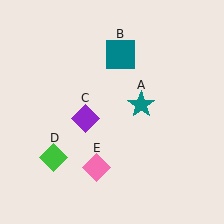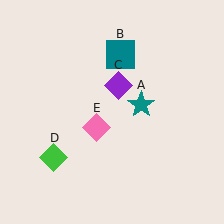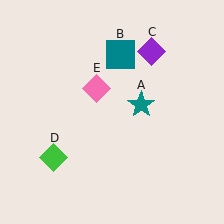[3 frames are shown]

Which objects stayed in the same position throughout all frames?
Teal star (object A) and teal square (object B) and green diamond (object D) remained stationary.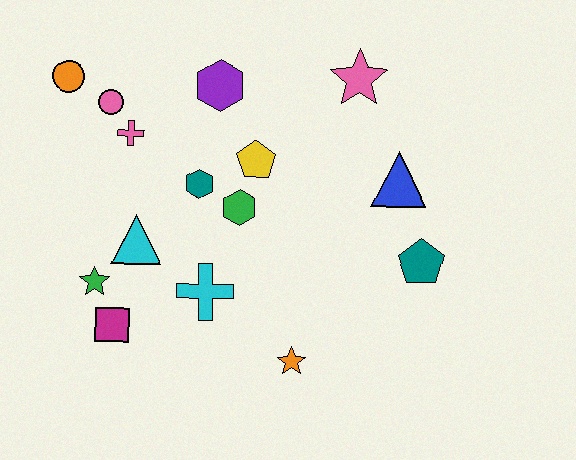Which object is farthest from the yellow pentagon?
The magenta square is farthest from the yellow pentagon.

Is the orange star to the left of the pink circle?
No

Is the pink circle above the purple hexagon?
No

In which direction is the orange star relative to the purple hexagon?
The orange star is below the purple hexagon.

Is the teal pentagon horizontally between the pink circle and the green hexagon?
No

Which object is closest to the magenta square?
The green star is closest to the magenta square.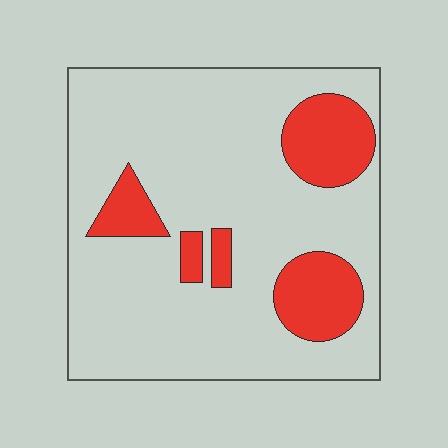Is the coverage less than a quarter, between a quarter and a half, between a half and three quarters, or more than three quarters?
Less than a quarter.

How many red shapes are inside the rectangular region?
5.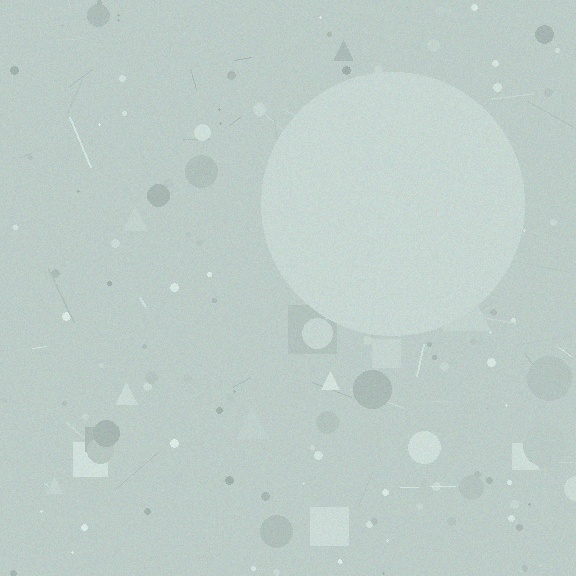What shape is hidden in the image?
A circle is hidden in the image.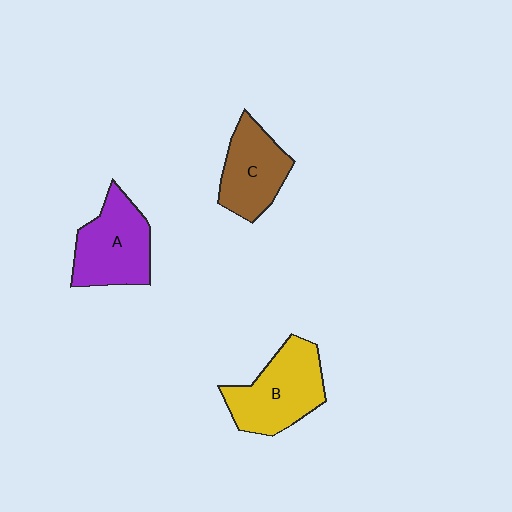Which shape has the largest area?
Shape B (yellow).